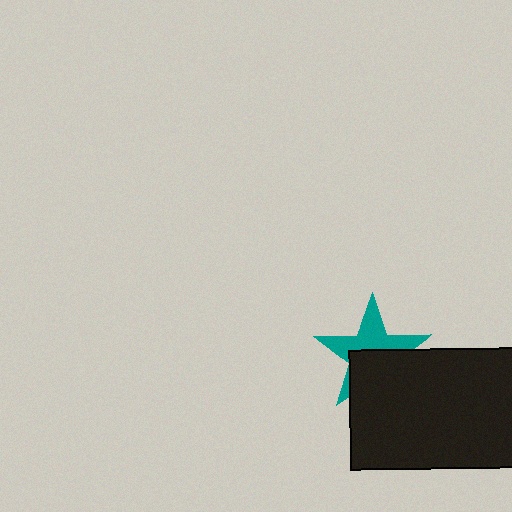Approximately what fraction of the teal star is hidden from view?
Roughly 47% of the teal star is hidden behind the black rectangle.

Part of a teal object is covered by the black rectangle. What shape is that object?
It is a star.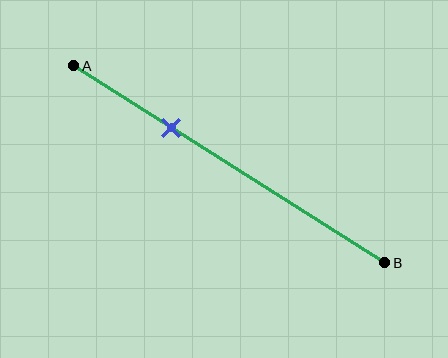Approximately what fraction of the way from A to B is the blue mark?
The blue mark is approximately 30% of the way from A to B.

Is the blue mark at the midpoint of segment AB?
No, the mark is at about 30% from A, not at the 50% midpoint.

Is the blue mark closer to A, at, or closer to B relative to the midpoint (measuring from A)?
The blue mark is closer to point A than the midpoint of segment AB.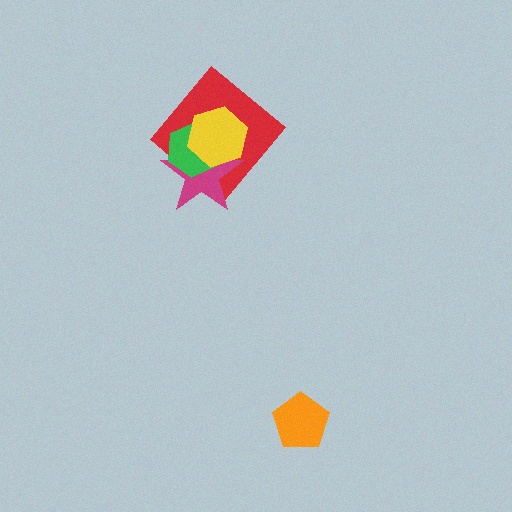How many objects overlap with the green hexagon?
3 objects overlap with the green hexagon.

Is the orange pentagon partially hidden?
No, no other shape covers it.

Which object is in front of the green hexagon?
The yellow hexagon is in front of the green hexagon.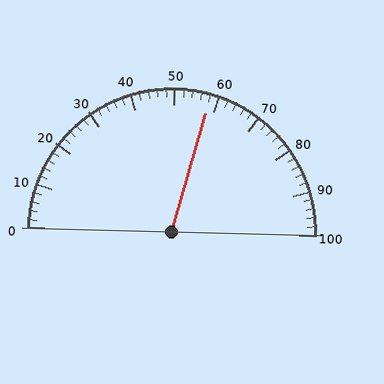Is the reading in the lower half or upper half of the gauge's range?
The reading is in the upper half of the range (0 to 100).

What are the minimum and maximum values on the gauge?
The gauge ranges from 0 to 100.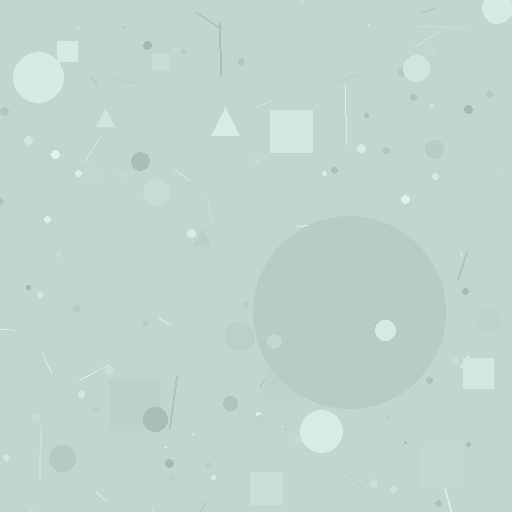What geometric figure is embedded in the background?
A circle is embedded in the background.